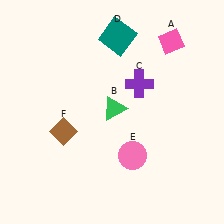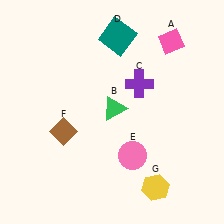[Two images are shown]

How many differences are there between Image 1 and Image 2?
There is 1 difference between the two images.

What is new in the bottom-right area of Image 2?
A yellow hexagon (G) was added in the bottom-right area of Image 2.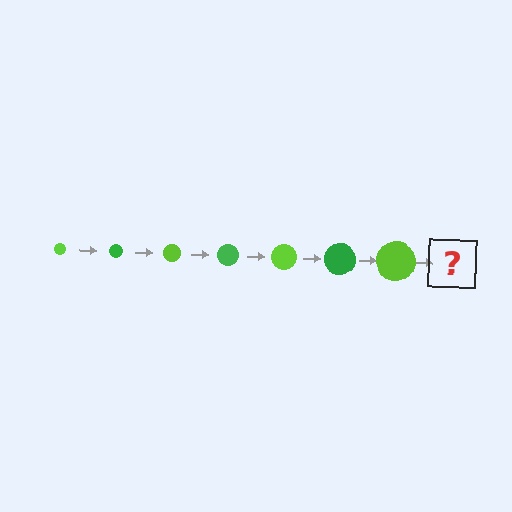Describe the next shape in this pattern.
It should be a green circle, larger than the previous one.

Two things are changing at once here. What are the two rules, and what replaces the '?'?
The two rules are that the circle grows larger each step and the color cycles through lime and green. The '?' should be a green circle, larger than the previous one.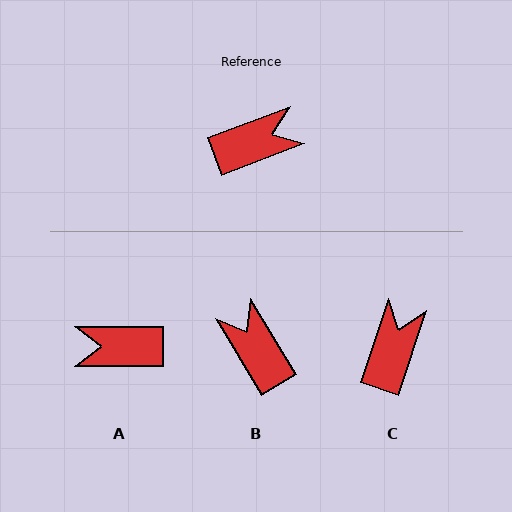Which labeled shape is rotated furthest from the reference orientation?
A, about 159 degrees away.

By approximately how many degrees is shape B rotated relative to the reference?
Approximately 100 degrees counter-clockwise.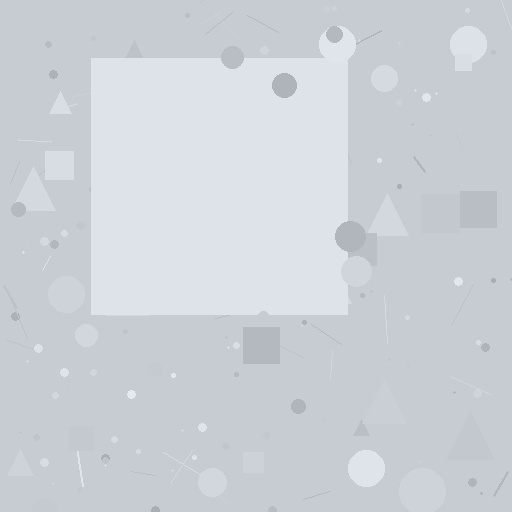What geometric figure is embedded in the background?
A square is embedded in the background.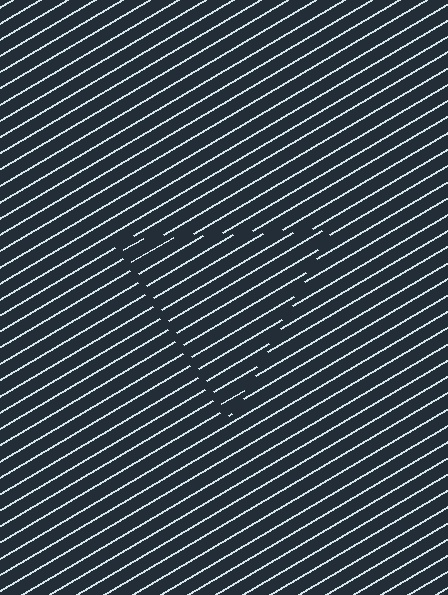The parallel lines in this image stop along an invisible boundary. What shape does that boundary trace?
An illusory triangle. The interior of the shape contains the same grating, shifted by half a period — the contour is defined by the phase discontinuity where line-ends from the inner and outer gratings abut.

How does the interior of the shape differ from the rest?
The interior of the shape contains the same grating, shifted by half a period — the contour is defined by the phase discontinuity where line-ends from the inner and outer gratings abut.